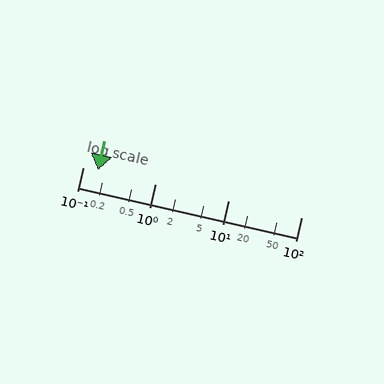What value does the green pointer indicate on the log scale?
The pointer indicates approximately 0.16.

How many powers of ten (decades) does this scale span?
The scale spans 3 decades, from 0.1 to 100.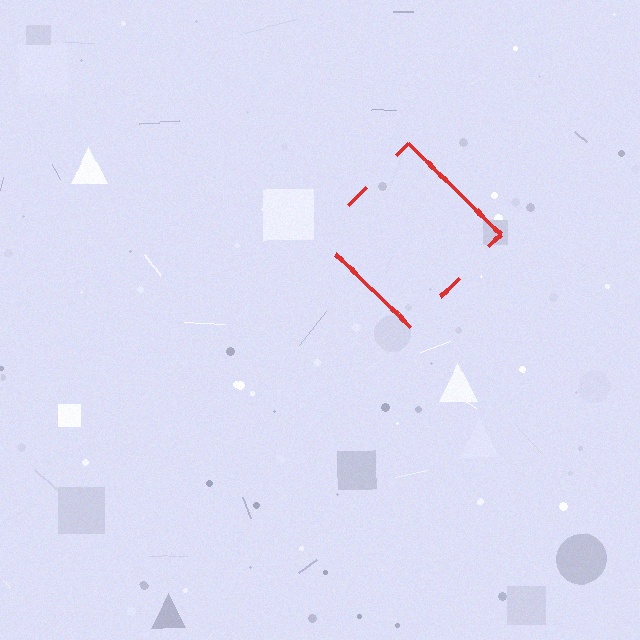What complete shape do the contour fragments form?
The contour fragments form a diamond.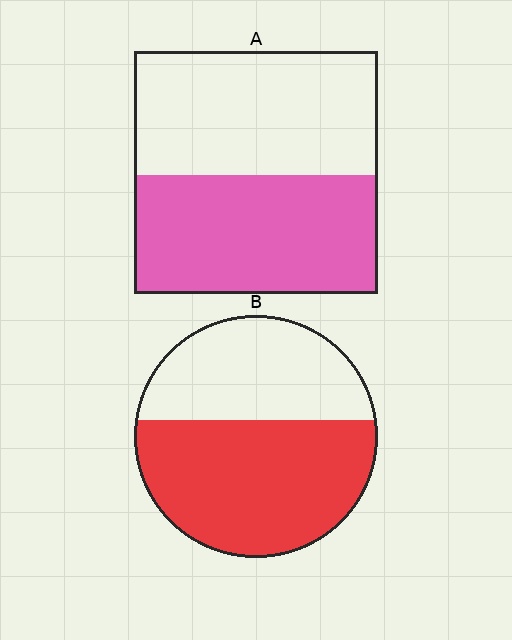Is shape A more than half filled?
Roughly half.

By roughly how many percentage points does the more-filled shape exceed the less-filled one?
By roughly 10 percentage points (B over A).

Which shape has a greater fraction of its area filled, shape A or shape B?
Shape B.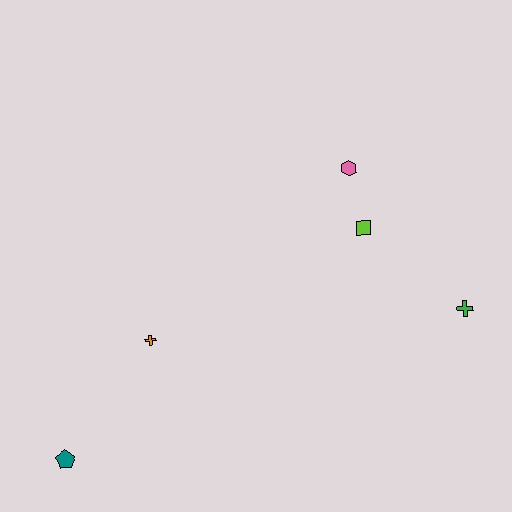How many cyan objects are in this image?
There are no cyan objects.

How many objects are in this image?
There are 5 objects.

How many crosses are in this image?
There are 2 crosses.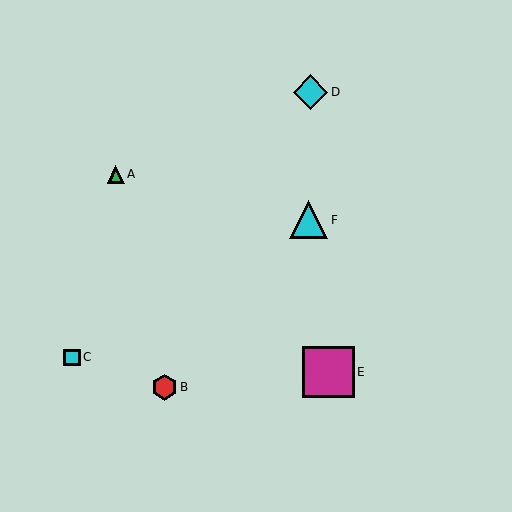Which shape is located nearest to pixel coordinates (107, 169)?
The green triangle (labeled A) at (116, 174) is nearest to that location.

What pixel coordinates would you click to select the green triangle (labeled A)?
Click at (116, 174) to select the green triangle A.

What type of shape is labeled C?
Shape C is a cyan square.